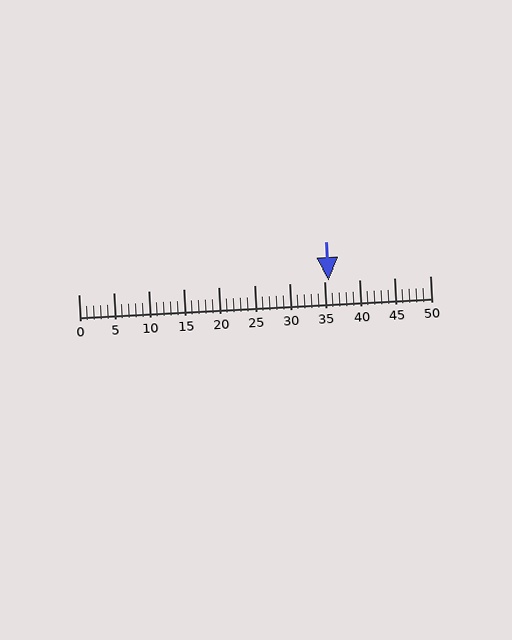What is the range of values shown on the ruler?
The ruler shows values from 0 to 50.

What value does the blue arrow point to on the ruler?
The blue arrow points to approximately 36.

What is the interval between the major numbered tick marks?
The major tick marks are spaced 5 units apart.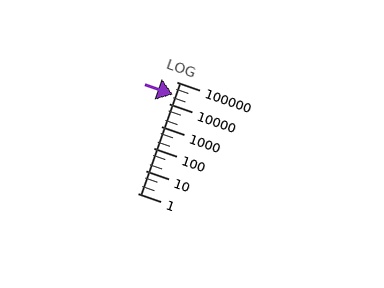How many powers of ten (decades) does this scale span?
The scale spans 5 decades, from 1 to 100000.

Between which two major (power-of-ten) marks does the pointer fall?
The pointer is between 10000 and 100000.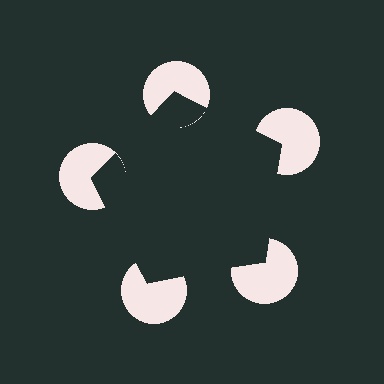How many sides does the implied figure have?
5 sides.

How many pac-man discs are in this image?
There are 5 — one at each vertex of the illusory pentagon.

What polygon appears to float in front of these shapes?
An illusory pentagon — its edges are inferred from the aligned wedge cuts in the pac-man discs, not physically drawn.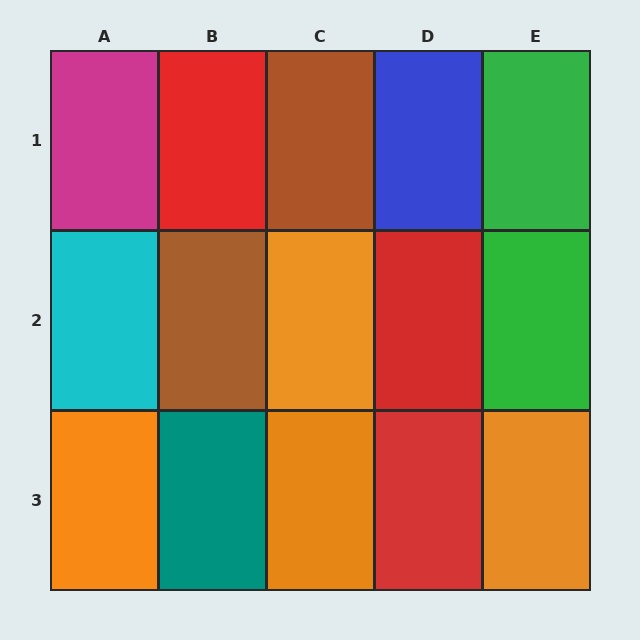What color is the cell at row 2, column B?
Brown.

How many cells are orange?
4 cells are orange.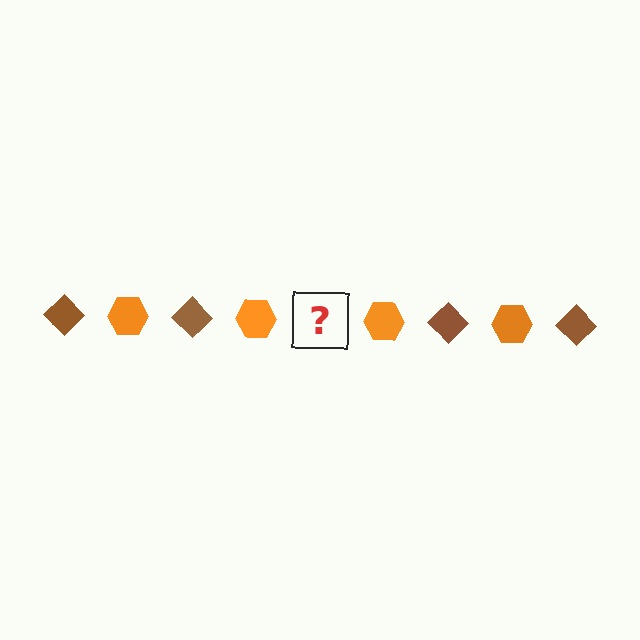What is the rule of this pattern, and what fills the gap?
The rule is that the pattern alternates between brown diamond and orange hexagon. The gap should be filled with a brown diamond.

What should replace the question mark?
The question mark should be replaced with a brown diamond.